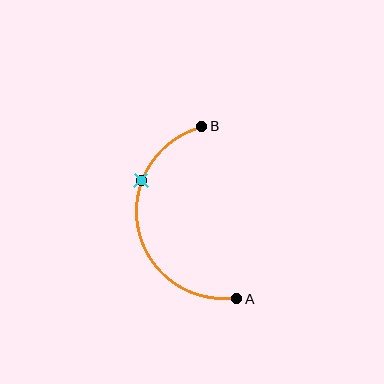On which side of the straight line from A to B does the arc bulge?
The arc bulges to the left of the straight line connecting A and B.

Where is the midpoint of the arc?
The arc midpoint is the point on the curve farthest from the straight line joining A and B. It sits to the left of that line.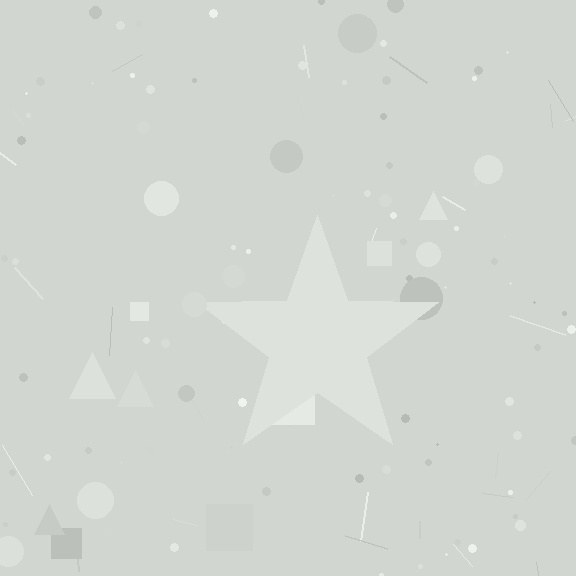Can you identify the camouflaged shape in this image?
The camouflaged shape is a star.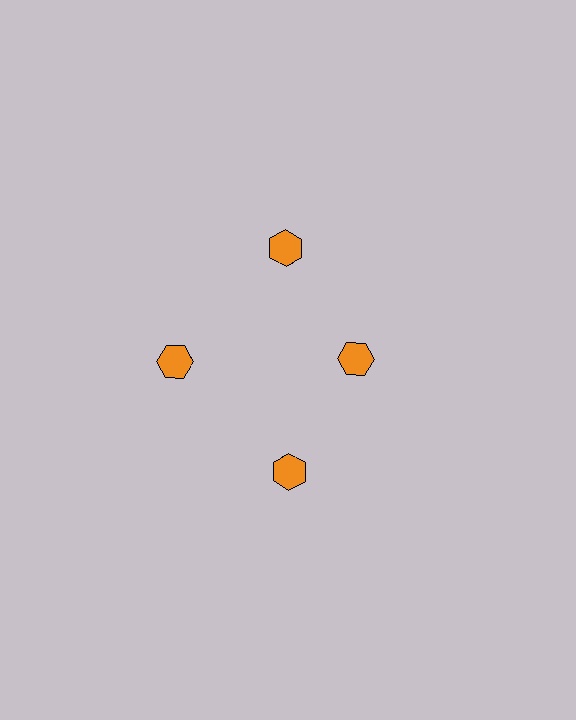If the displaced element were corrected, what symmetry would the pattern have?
It would have 4-fold rotational symmetry — the pattern would map onto itself every 90 degrees.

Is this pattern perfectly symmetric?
No. The 4 orange hexagons are arranged in a ring, but one element near the 3 o'clock position is pulled inward toward the center, breaking the 4-fold rotational symmetry.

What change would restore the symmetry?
The symmetry would be restored by moving it outward, back onto the ring so that all 4 hexagons sit at equal angles and equal distance from the center.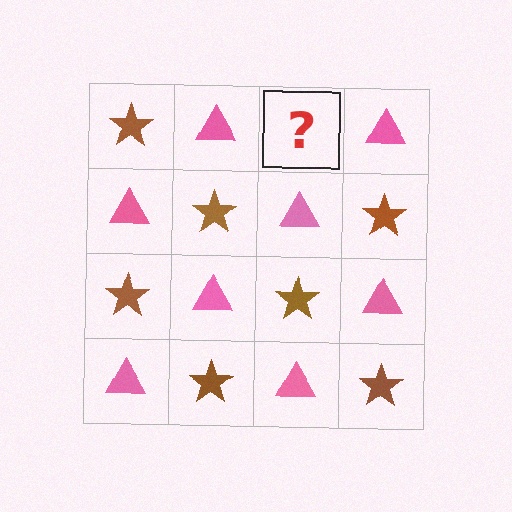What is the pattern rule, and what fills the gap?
The rule is that it alternates brown star and pink triangle in a checkerboard pattern. The gap should be filled with a brown star.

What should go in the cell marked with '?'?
The missing cell should contain a brown star.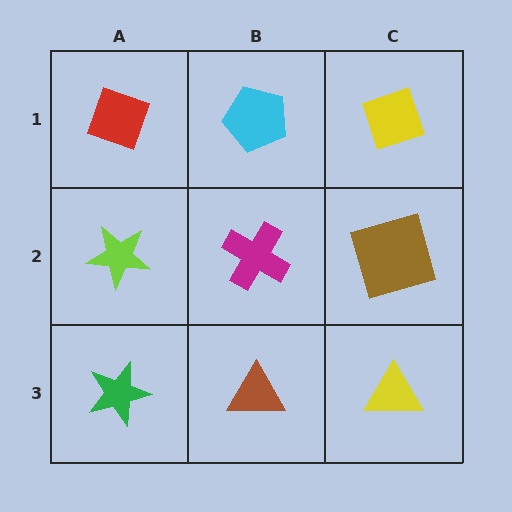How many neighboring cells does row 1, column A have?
2.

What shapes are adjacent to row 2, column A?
A red diamond (row 1, column A), a green star (row 3, column A), a magenta cross (row 2, column B).